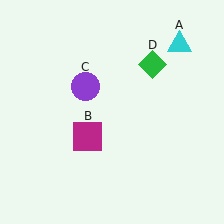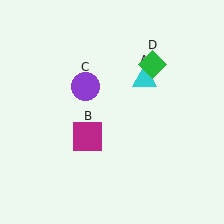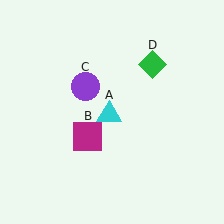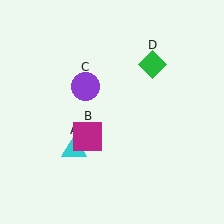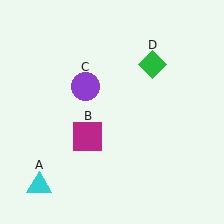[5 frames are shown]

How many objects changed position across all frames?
1 object changed position: cyan triangle (object A).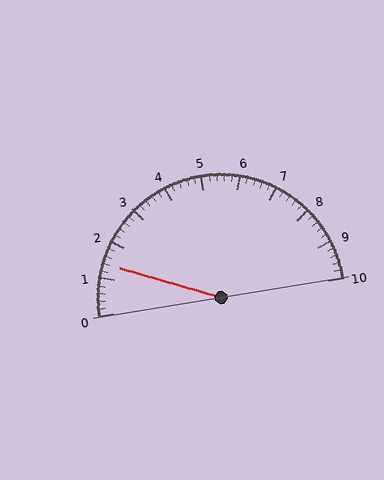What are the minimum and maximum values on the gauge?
The gauge ranges from 0 to 10.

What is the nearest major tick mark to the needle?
The nearest major tick mark is 1.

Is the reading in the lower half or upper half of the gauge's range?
The reading is in the lower half of the range (0 to 10).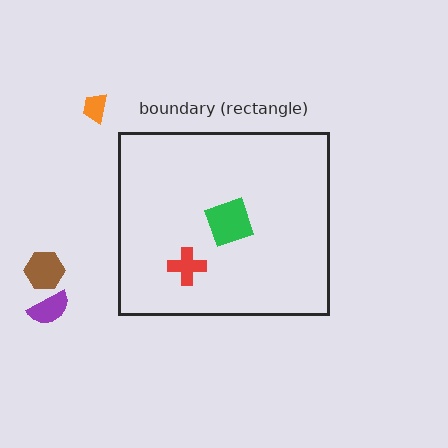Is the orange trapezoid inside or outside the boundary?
Outside.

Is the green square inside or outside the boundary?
Inside.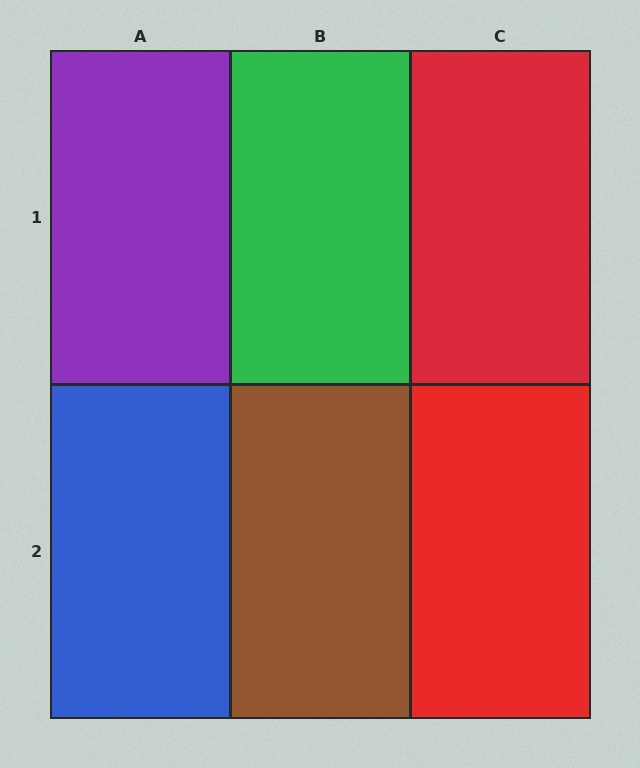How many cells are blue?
1 cell is blue.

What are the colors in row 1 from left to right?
Purple, green, red.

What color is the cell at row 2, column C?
Red.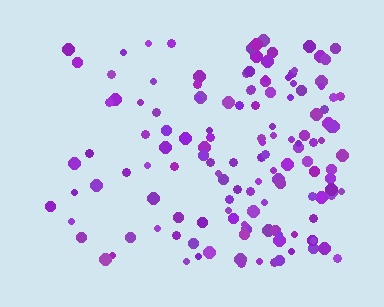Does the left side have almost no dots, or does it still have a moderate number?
Still a moderate number, just noticeably fewer than the right.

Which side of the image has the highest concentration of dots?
The right.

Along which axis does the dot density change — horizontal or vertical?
Horizontal.